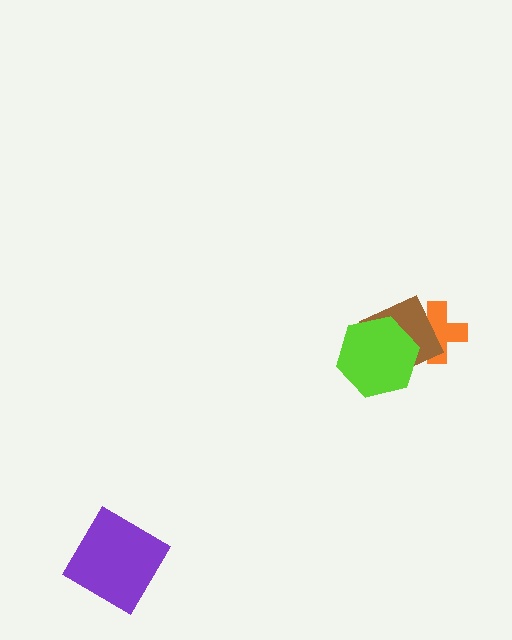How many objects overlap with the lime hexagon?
2 objects overlap with the lime hexagon.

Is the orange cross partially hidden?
Yes, it is partially covered by another shape.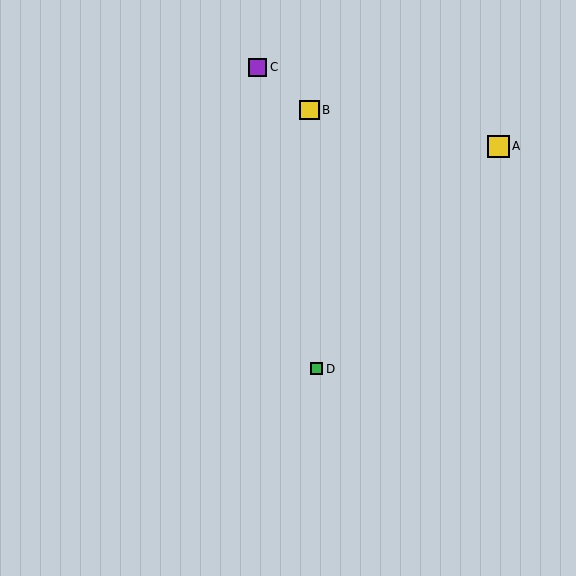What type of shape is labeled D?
Shape D is a green square.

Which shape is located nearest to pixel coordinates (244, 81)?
The purple square (labeled C) at (257, 67) is nearest to that location.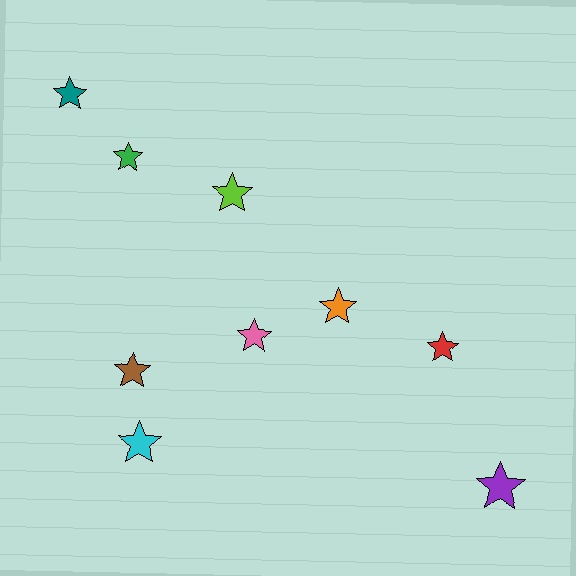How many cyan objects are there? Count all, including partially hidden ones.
There is 1 cyan object.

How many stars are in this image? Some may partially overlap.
There are 9 stars.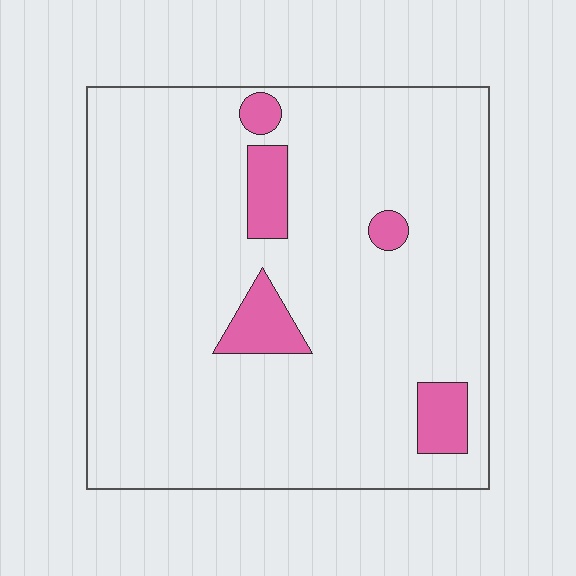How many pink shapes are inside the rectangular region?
5.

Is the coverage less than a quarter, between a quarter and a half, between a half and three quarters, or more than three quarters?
Less than a quarter.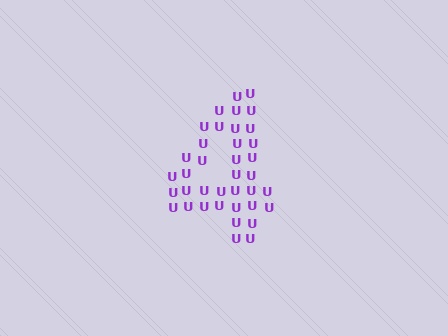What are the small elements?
The small elements are letter U's.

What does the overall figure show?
The overall figure shows the digit 4.